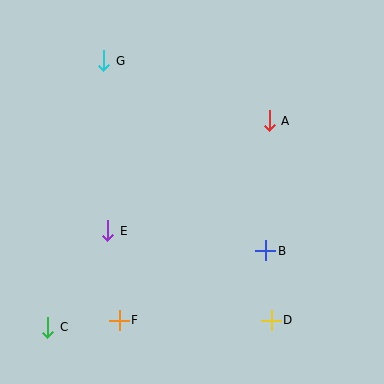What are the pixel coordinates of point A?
Point A is at (269, 121).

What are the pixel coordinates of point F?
Point F is at (119, 320).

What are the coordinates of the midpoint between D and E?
The midpoint between D and E is at (190, 276).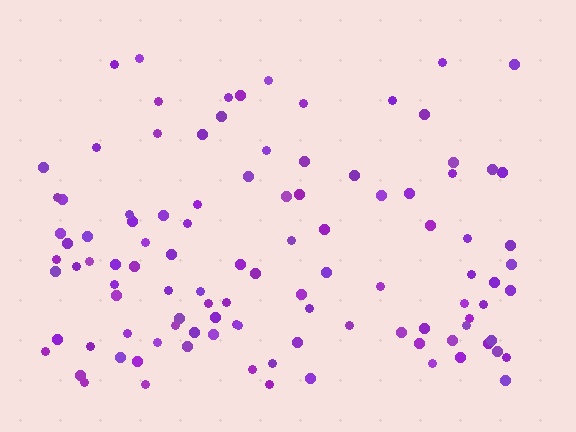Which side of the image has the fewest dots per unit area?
The top.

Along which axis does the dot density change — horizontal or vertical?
Vertical.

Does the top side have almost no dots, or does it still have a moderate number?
Still a moderate number, just noticeably fewer than the bottom.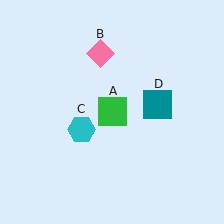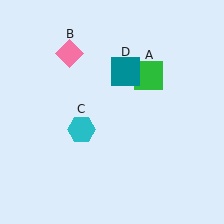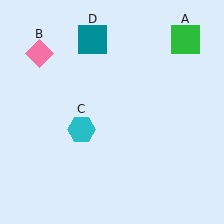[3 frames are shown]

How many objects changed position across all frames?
3 objects changed position: green square (object A), pink diamond (object B), teal square (object D).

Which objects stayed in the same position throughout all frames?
Cyan hexagon (object C) remained stationary.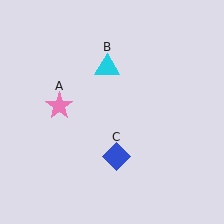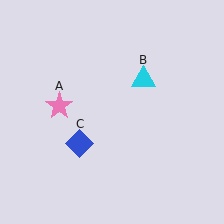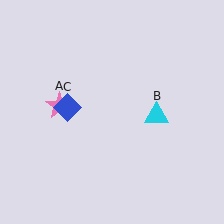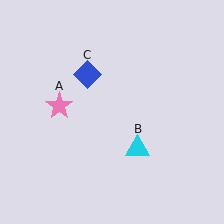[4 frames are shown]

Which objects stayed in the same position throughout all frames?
Pink star (object A) remained stationary.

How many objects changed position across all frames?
2 objects changed position: cyan triangle (object B), blue diamond (object C).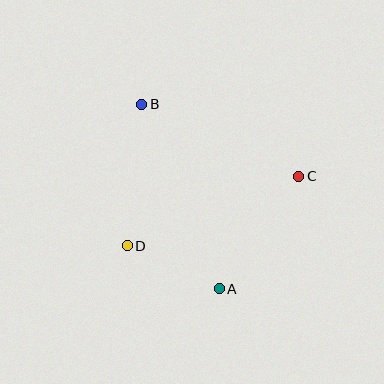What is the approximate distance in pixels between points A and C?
The distance between A and C is approximately 138 pixels.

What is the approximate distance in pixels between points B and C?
The distance between B and C is approximately 173 pixels.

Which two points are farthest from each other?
Points A and B are farthest from each other.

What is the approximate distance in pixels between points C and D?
The distance between C and D is approximately 185 pixels.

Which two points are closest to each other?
Points A and D are closest to each other.